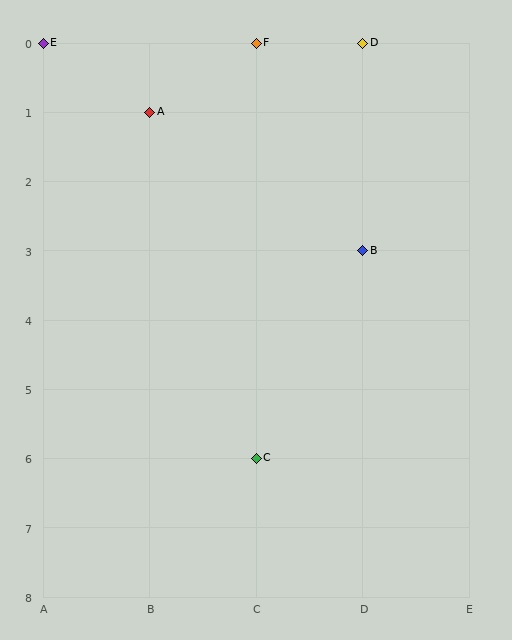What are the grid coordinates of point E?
Point E is at grid coordinates (A, 0).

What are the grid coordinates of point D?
Point D is at grid coordinates (D, 0).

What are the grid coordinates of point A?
Point A is at grid coordinates (B, 1).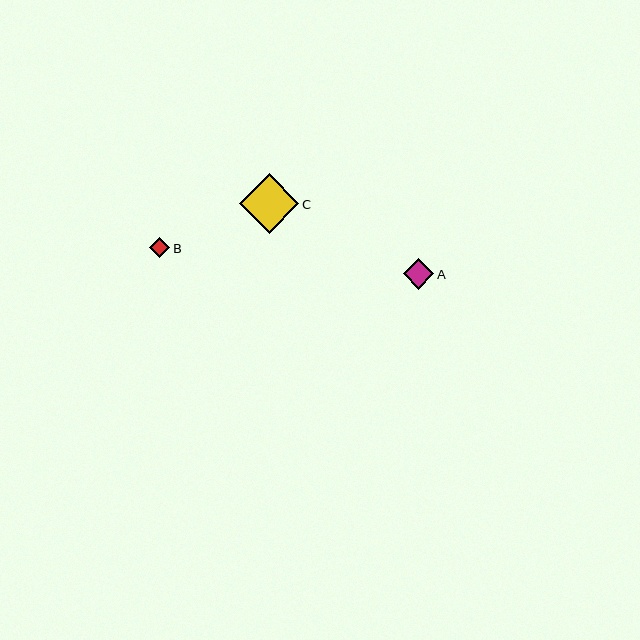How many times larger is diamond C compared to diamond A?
Diamond C is approximately 1.9 times the size of diamond A.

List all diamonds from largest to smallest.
From largest to smallest: C, A, B.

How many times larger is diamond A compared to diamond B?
Diamond A is approximately 1.5 times the size of diamond B.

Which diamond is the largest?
Diamond C is the largest with a size of approximately 60 pixels.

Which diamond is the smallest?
Diamond B is the smallest with a size of approximately 20 pixels.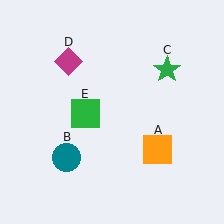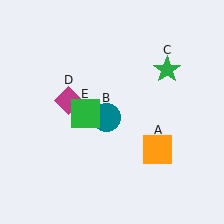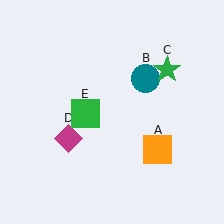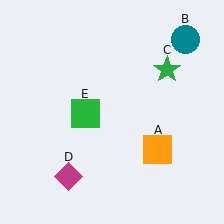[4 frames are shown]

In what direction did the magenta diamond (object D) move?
The magenta diamond (object D) moved down.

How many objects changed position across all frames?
2 objects changed position: teal circle (object B), magenta diamond (object D).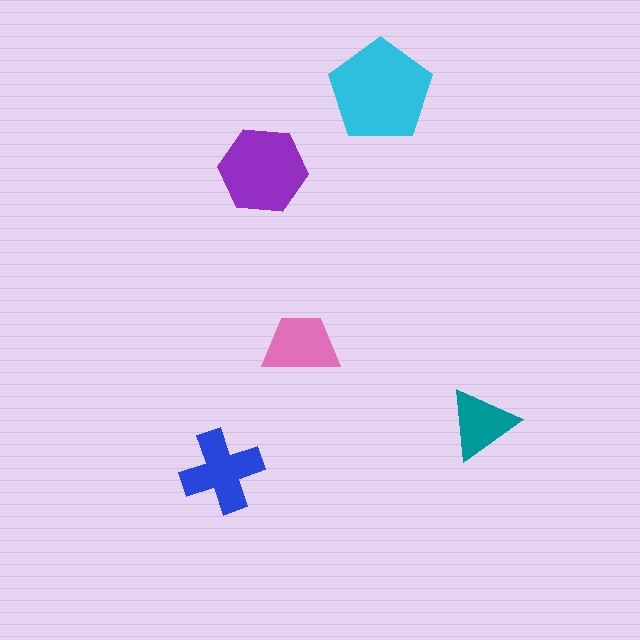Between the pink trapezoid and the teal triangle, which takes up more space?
The pink trapezoid.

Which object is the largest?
The cyan pentagon.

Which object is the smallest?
The teal triangle.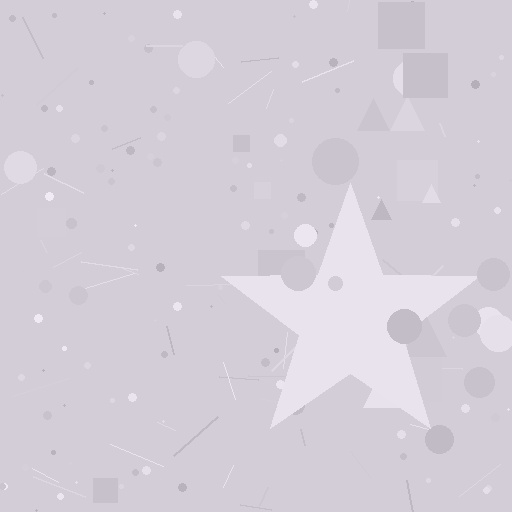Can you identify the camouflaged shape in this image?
The camouflaged shape is a star.